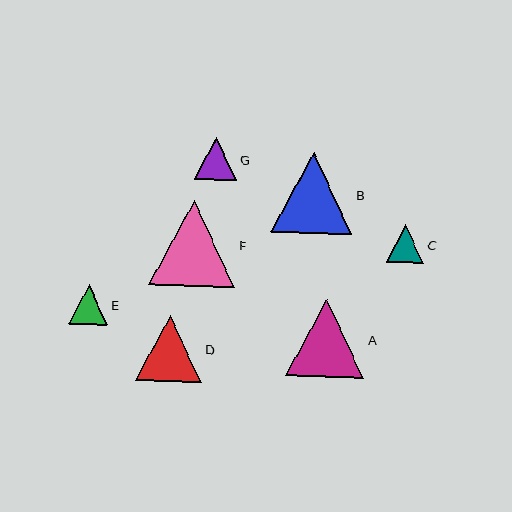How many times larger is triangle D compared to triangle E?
Triangle D is approximately 1.7 times the size of triangle E.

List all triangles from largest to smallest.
From largest to smallest: F, B, A, D, G, E, C.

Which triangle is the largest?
Triangle F is the largest with a size of approximately 86 pixels.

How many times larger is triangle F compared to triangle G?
Triangle F is approximately 2.0 times the size of triangle G.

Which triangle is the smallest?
Triangle C is the smallest with a size of approximately 37 pixels.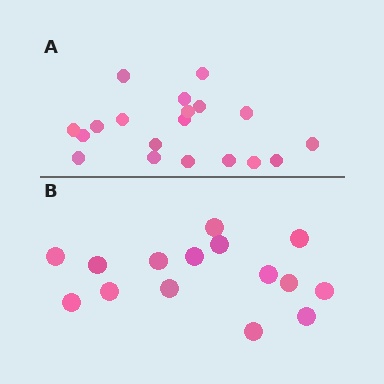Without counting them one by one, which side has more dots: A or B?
Region A (the top region) has more dots.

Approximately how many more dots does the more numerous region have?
Region A has about 4 more dots than region B.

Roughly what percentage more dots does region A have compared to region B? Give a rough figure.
About 25% more.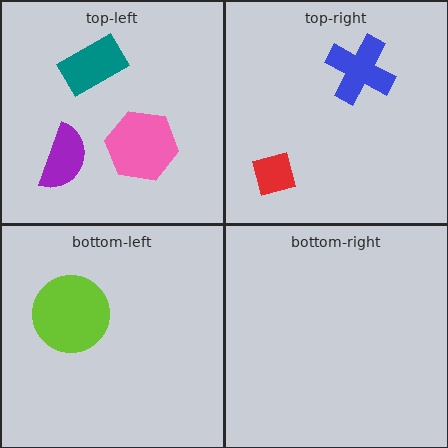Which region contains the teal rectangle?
The top-left region.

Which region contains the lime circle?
The bottom-left region.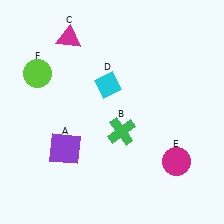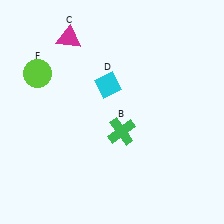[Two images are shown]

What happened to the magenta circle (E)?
The magenta circle (E) was removed in Image 2. It was in the bottom-right area of Image 1.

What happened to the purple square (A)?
The purple square (A) was removed in Image 2. It was in the bottom-left area of Image 1.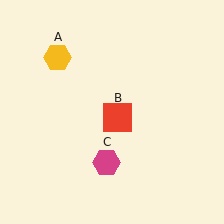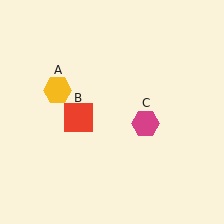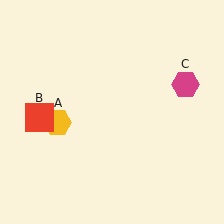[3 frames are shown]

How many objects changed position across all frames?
3 objects changed position: yellow hexagon (object A), red square (object B), magenta hexagon (object C).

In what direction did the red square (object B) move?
The red square (object B) moved left.